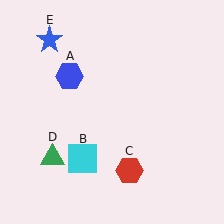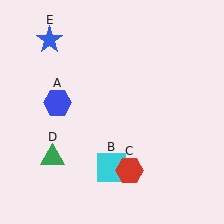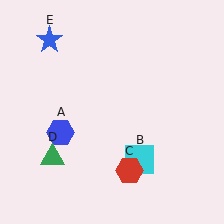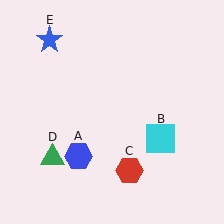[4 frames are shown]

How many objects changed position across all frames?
2 objects changed position: blue hexagon (object A), cyan square (object B).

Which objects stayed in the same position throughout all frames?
Red hexagon (object C) and green triangle (object D) and blue star (object E) remained stationary.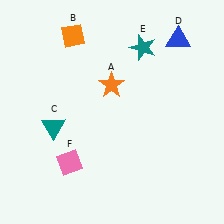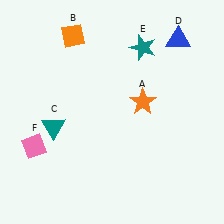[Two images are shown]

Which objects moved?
The objects that moved are: the orange star (A), the pink diamond (F).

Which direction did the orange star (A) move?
The orange star (A) moved right.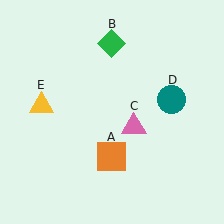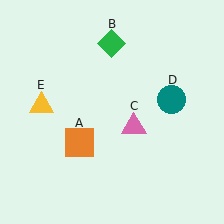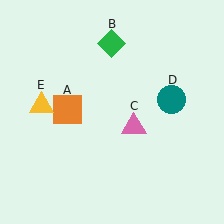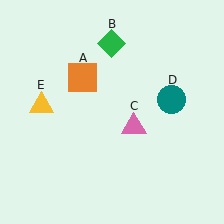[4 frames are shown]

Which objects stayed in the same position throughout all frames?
Green diamond (object B) and pink triangle (object C) and teal circle (object D) and yellow triangle (object E) remained stationary.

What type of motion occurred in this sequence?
The orange square (object A) rotated clockwise around the center of the scene.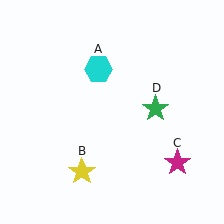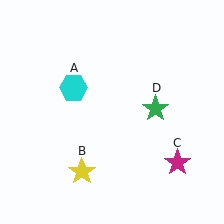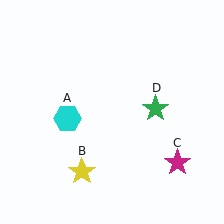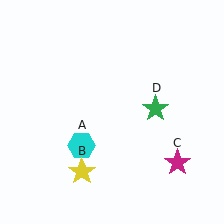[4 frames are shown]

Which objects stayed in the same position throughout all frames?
Yellow star (object B) and magenta star (object C) and green star (object D) remained stationary.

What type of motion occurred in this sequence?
The cyan hexagon (object A) rotated counterclockwise around the center of the scene.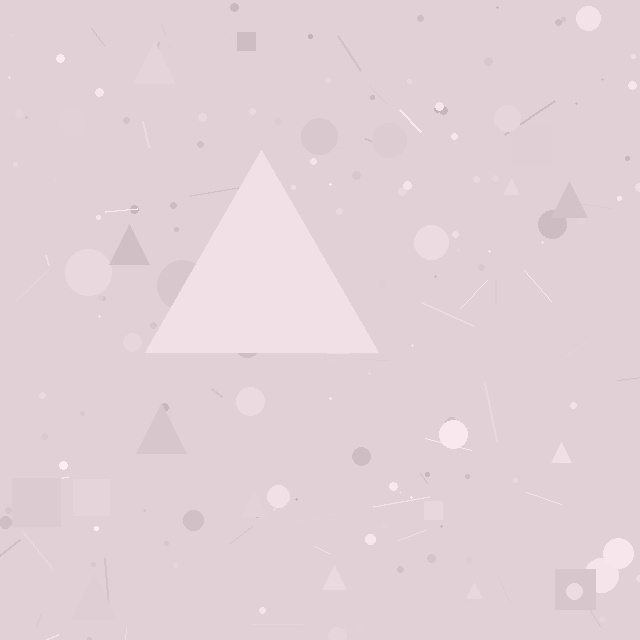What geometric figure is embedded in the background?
A triangle is embedded in the background.